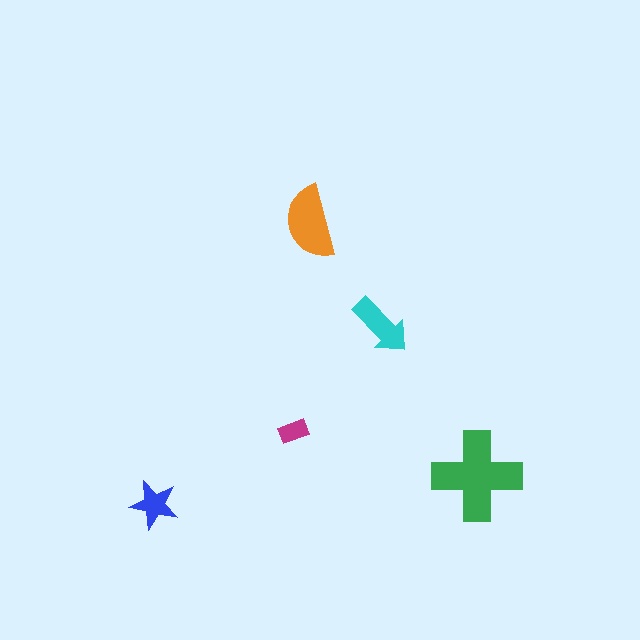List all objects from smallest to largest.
The magenta rectangle, the blue star, the cyan arrow, the orange semicircle, the green cross.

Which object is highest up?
The orange semicircle is topmost.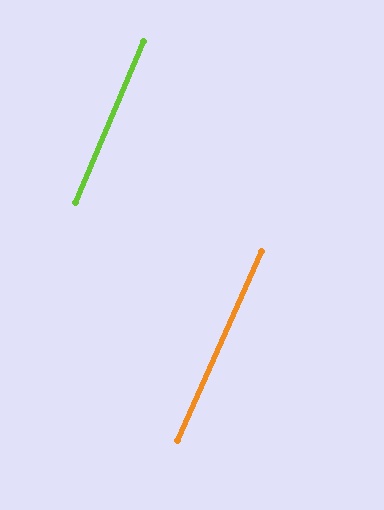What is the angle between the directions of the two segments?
Approximately 1 degree.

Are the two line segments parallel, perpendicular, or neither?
Parallel — their directions differ by only 1.2°.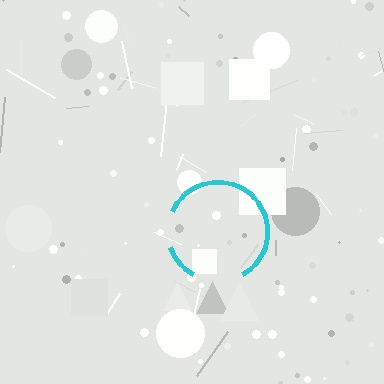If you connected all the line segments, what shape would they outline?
They would outline a circle.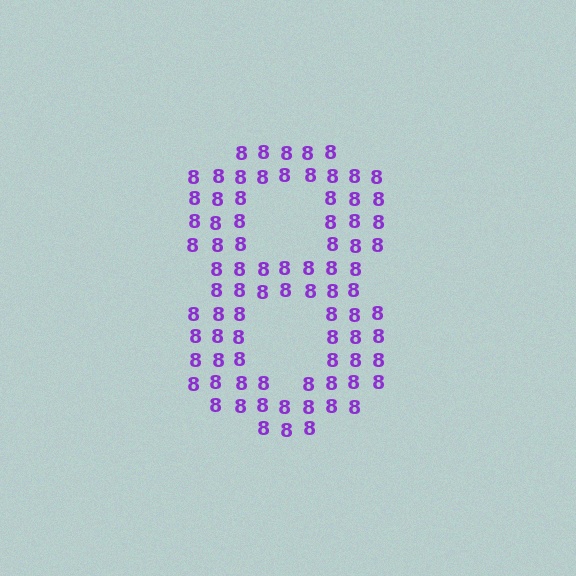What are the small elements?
The small elements are digit 8's.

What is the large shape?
The large shape is the digit 8.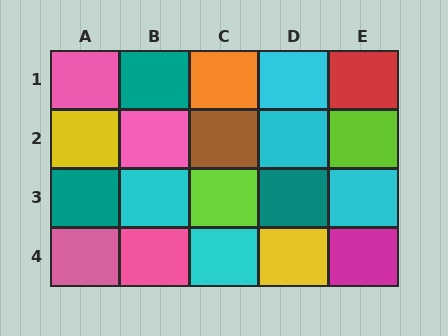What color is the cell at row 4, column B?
Pink.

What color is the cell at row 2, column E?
Lime.